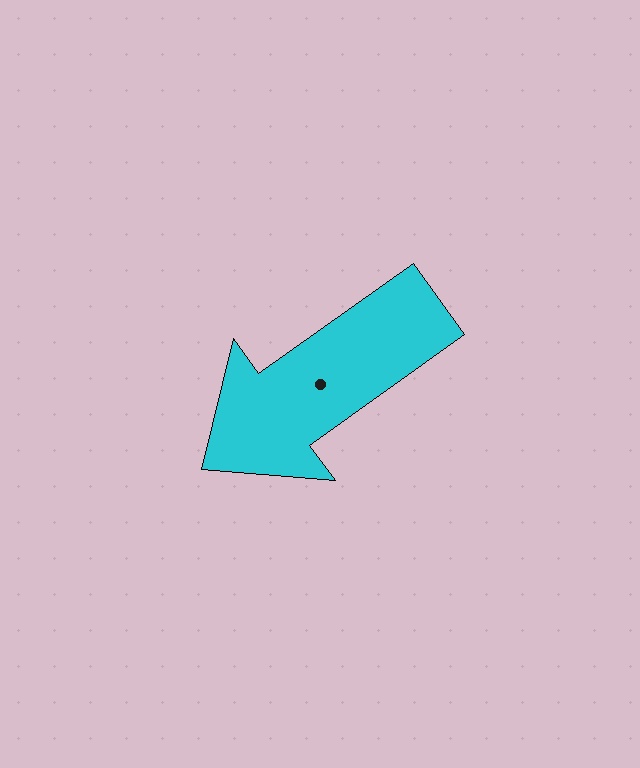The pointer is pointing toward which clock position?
Roughly 8 o'clock.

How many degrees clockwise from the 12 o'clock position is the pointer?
Approximately 234 degrees.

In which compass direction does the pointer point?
Southwest.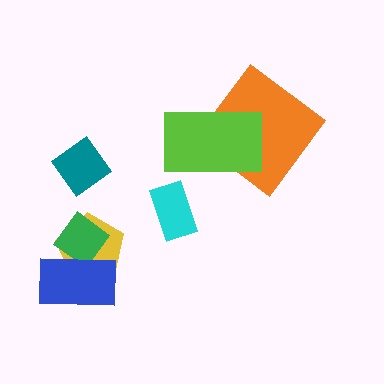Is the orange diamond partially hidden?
Yes, it is partially covered by another shape.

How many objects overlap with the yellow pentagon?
2 objects overlap with the yellow pentagon.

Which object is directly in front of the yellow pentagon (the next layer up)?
The green diamond is directly in front of the yellow pentagon.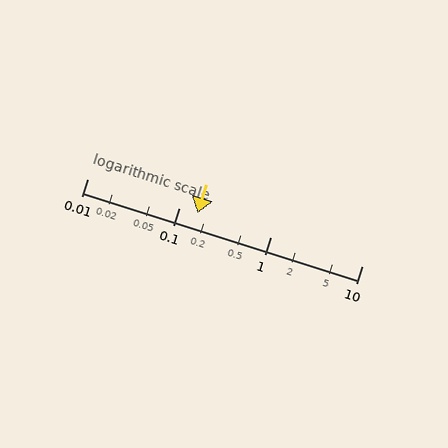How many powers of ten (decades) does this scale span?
The scale spans 3 decades, from 0.01 to 10.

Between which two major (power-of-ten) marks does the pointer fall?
The pointer is between 0.1 and 1.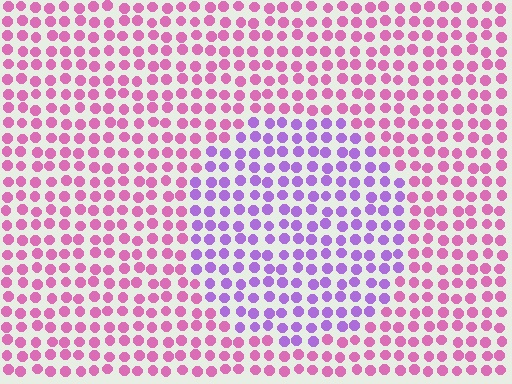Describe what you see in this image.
The image is filled with small pink elements in a uniform arrangement. A circle-shaped region is visible where the elements are tinted to a slightly different hue, forming a subtle color boundary.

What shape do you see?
I see a circle.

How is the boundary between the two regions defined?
The boundary is defined purely by a slight shift in hue (about 45 degrees). Spacing, size, and orientation are identical on both sides.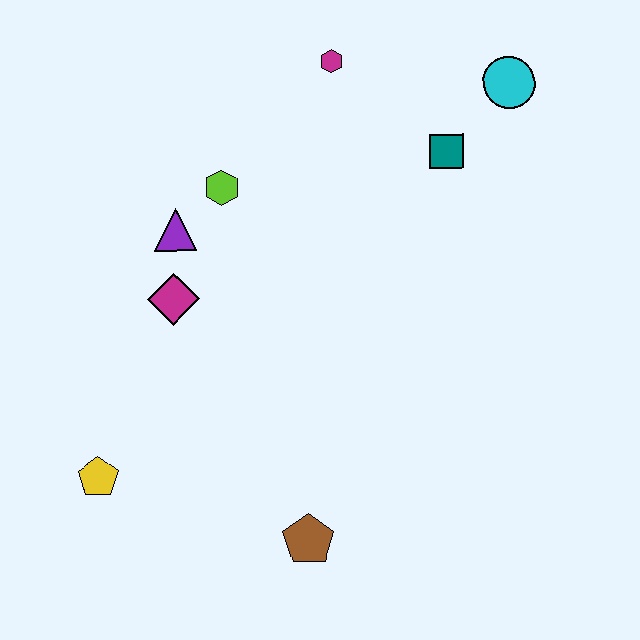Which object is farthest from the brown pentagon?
The cyan circle is farthest from the brown pentagon.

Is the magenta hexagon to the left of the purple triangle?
No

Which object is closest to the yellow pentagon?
The magenta diamond is closest to the yellow pentagon.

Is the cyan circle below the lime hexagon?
No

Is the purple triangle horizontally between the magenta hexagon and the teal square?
No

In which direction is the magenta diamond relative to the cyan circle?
The magenta diamond is to the left of the cyan circle.